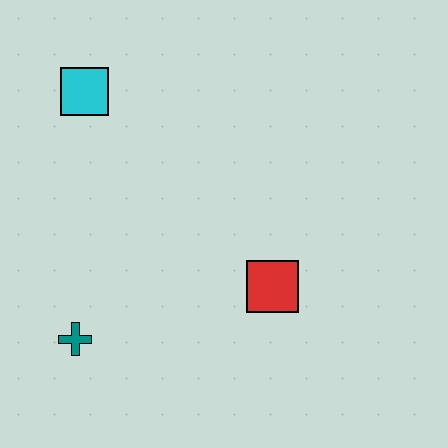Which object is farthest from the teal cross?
The cyan square is farthest from the teal cross.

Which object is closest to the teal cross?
The red square is closest to the teal cross.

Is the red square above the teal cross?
Yes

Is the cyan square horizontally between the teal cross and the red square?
Yes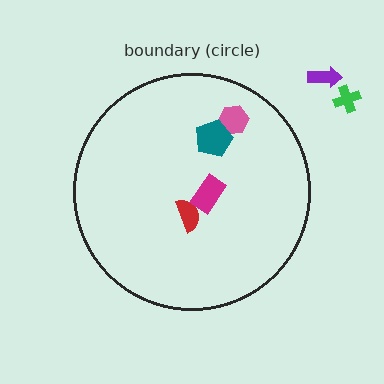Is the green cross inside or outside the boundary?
Outside.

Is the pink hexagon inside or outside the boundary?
Inside.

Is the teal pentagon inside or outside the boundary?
Inside.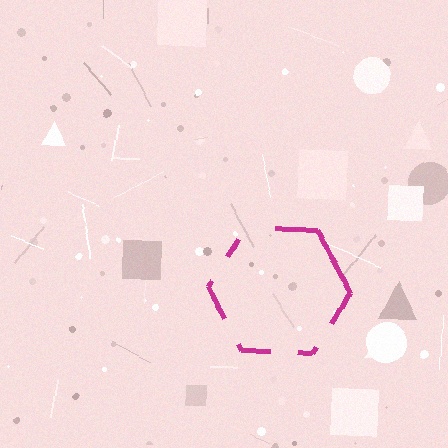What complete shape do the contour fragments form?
The contour fragments form a hexagon.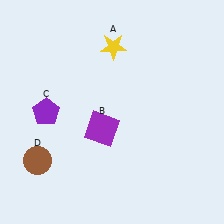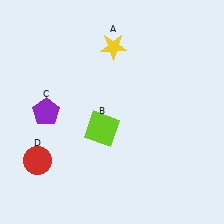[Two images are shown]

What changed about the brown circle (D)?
In Image 1, D is brown. In Image 2, it changed to red.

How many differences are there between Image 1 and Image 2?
There are 2 differences between the two images.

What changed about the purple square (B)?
In Image 1, B is purple. In Image 2, it changed to lime.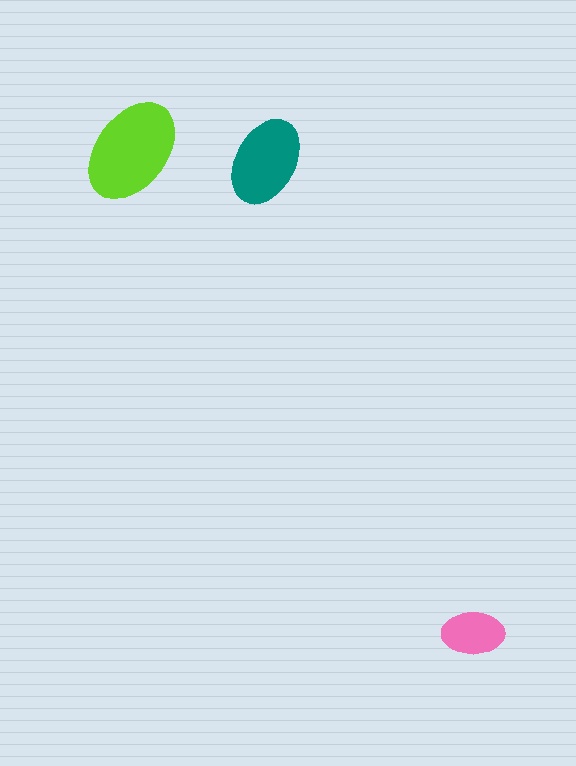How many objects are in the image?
There are 3 objects in the image.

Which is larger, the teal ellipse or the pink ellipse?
The teal one.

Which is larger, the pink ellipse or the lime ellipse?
The lime one.